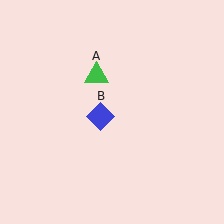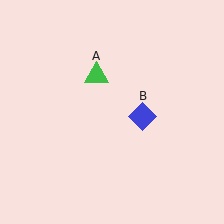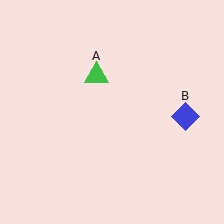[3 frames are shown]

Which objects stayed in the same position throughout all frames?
Green triangle (object A) remained stationary.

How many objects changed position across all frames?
1 object changed position: blue diamond (object B).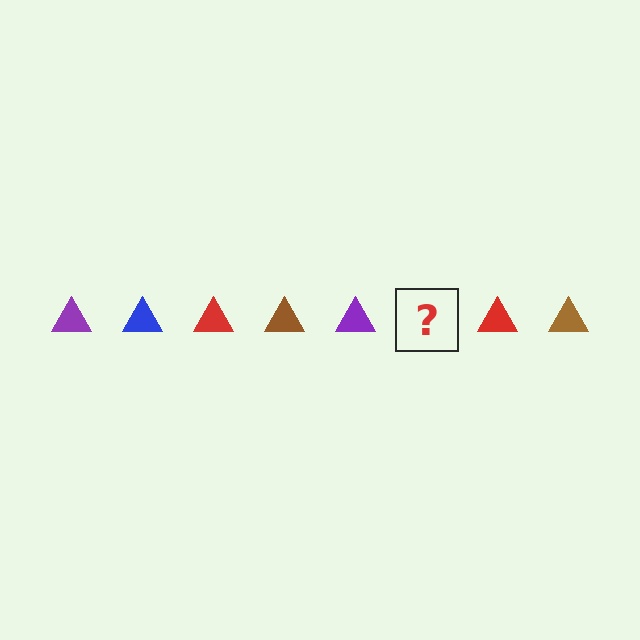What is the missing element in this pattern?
The missing element is a blue triangle.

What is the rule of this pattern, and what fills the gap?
The rule is that the pattern cycles through purple, blue, red, brown triangles. The gap should be filled with a blue triangle.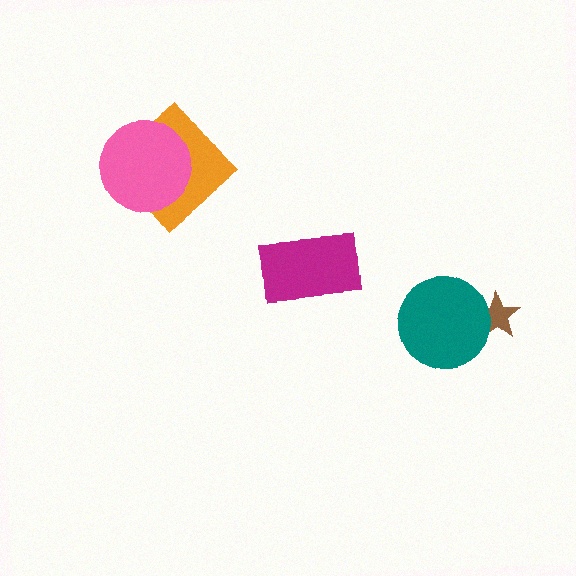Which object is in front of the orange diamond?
The pink circle is in front of the orange diamond.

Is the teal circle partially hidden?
No, no other shape covers it.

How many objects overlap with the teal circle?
1 object overlaps with the teal circle.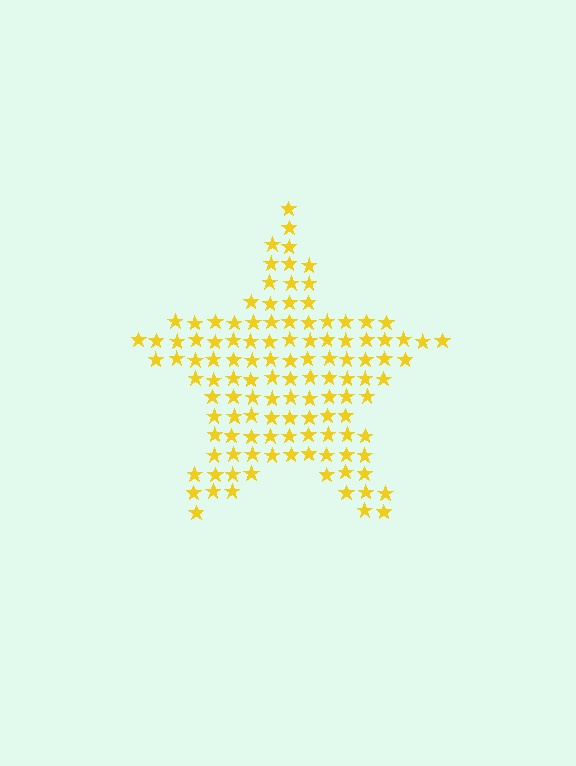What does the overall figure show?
The overall figure shows a star.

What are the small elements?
The small elements are stars.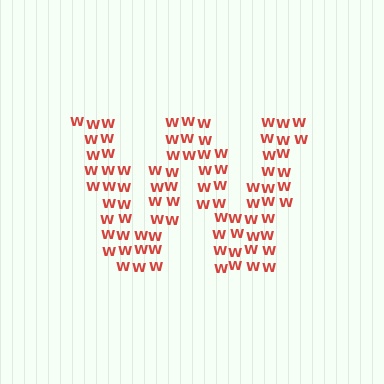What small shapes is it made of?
It is made of small letter W's.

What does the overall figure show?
The overall figure shows the letter W.